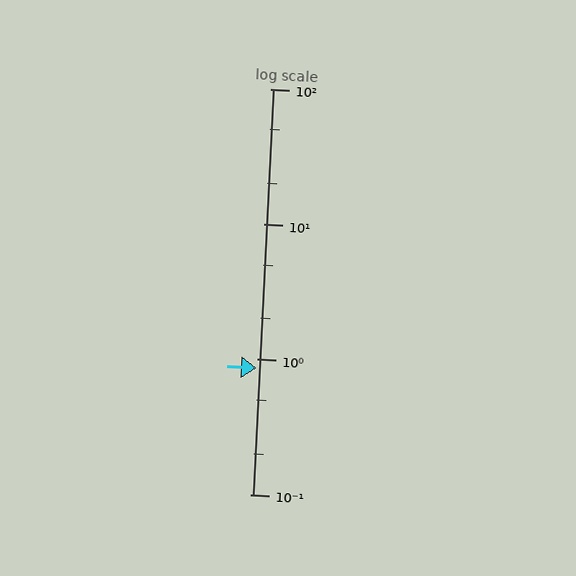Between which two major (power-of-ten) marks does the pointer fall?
The pointer is between 0.1 and 1.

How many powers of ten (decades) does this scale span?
The scale spans 3 decades, from 0.1 to 100.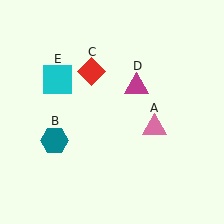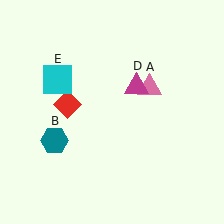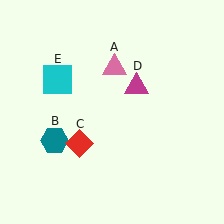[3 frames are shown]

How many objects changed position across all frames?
2 objects changed position: pink triangle (object A), red diamond (object C).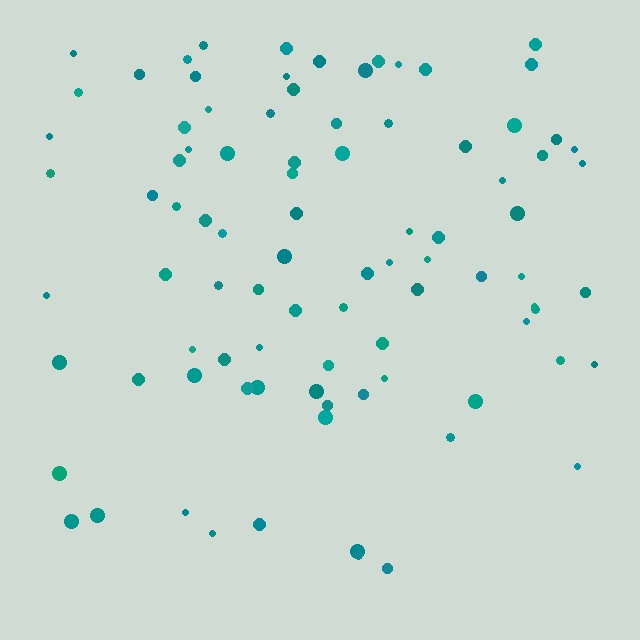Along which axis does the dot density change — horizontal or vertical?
Vertical.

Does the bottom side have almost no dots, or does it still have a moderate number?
Still a moderate number, just noticeably fewer than the top.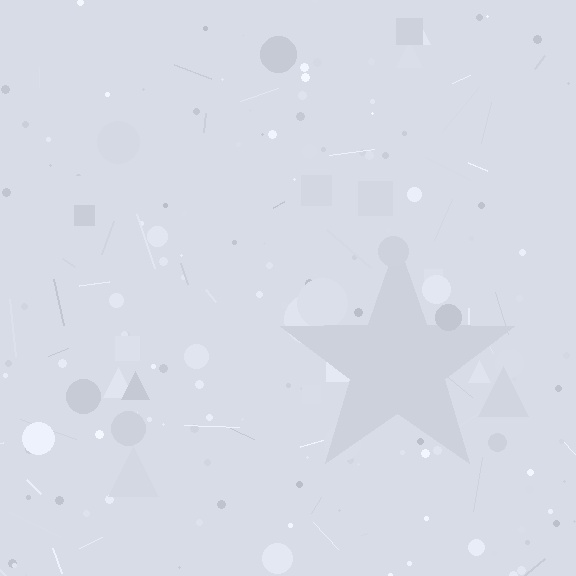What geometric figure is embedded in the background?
A star is embedded in the background.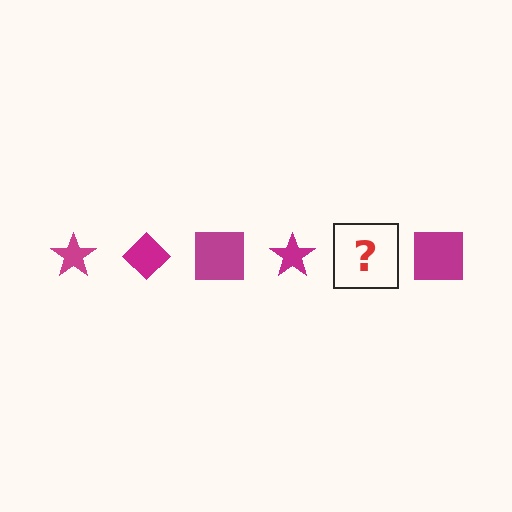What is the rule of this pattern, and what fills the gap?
The rule is that the pattern cycles through star, diamond, square shapes in magenta. The gap should be filled with a magenta diamond.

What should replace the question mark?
The question mark should be replaced with a magenta diamond.